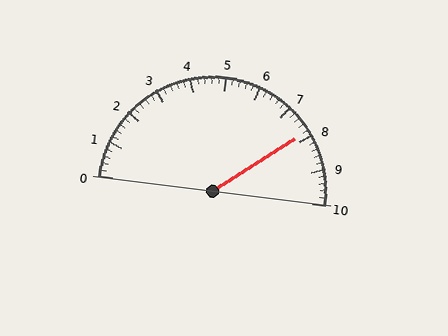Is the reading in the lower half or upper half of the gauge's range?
The reading is in the upper half of the range (0 to 10).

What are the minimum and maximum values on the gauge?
The gauge ranges from 0 to 10.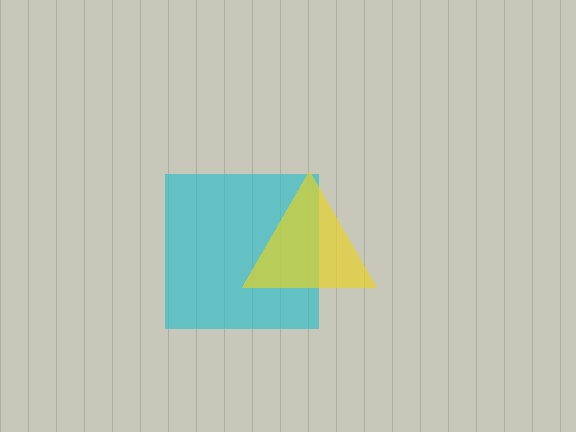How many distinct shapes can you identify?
There are 2 distinct shapes: a cyan square, a yellow triangle.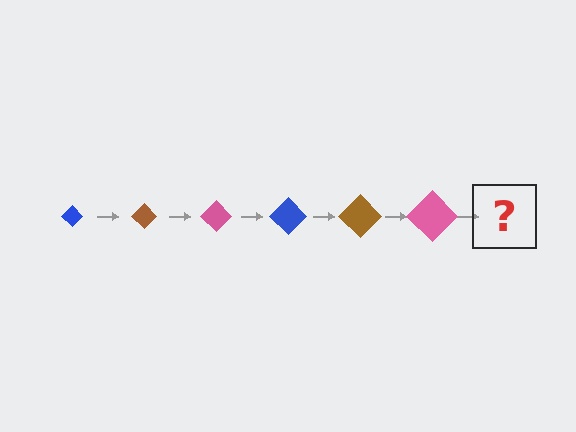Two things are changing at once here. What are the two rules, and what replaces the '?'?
The two rules are that the diamond grows larger each step and the color cycles through blue, brown, and pink. The '?' should be a blue diamond, larger than the previous one.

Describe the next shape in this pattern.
It should be a blue diamond, larger than the previous one.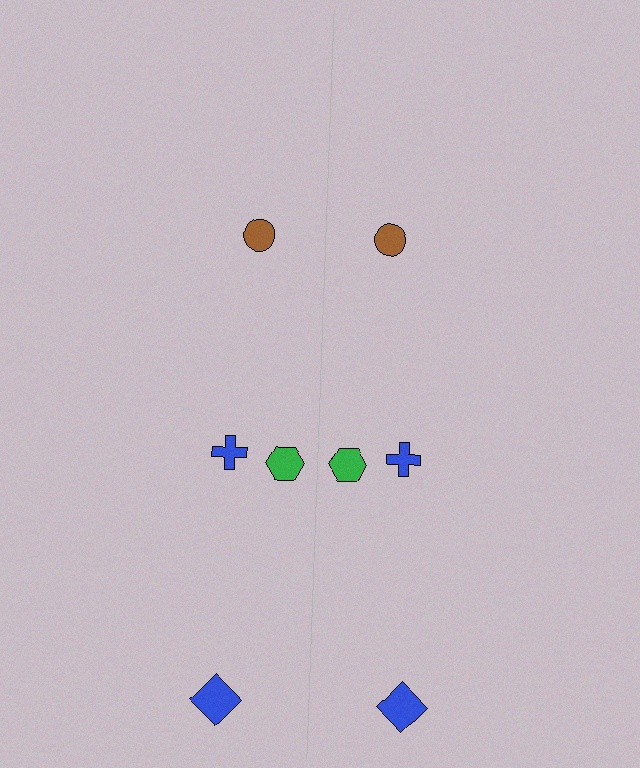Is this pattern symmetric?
Yes, this pattern has bilateral (reflection) symmetry.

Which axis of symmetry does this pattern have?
The pattern has a vertical axis of symmetry running through the center of the image.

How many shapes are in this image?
There are 8 shapes in this image.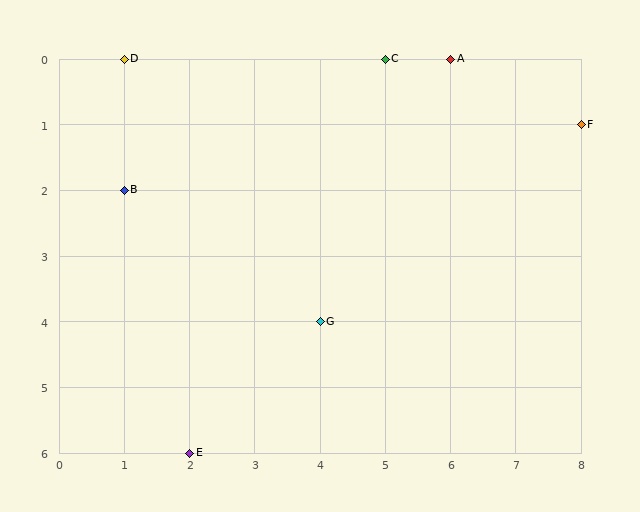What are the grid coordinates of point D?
Point D is at grid coordinates (1, 0).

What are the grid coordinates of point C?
Point C is at grid coordinates (5, 0).